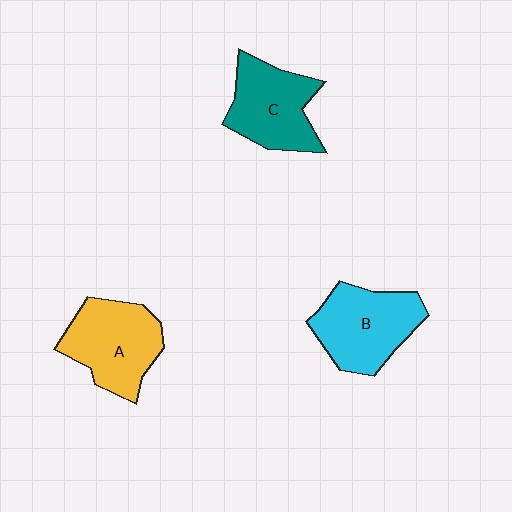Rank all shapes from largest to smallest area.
From largest to smallest: B (cyan), A (yellow), C (teal).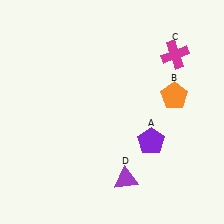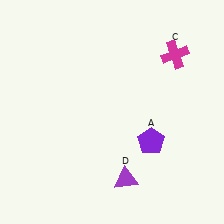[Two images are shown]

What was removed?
The orange pentagon (B) was removed in Image 2.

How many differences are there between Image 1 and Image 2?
There is 1 difference between the two images.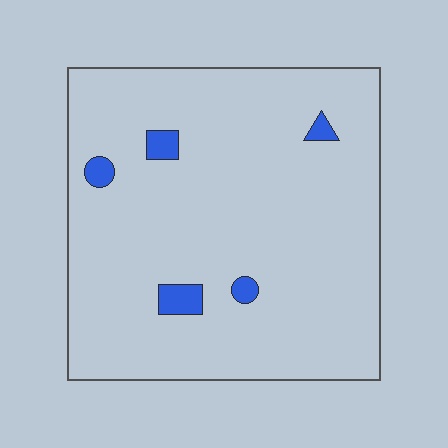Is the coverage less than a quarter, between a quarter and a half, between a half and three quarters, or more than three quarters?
Less than a quarter.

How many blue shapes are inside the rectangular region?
5.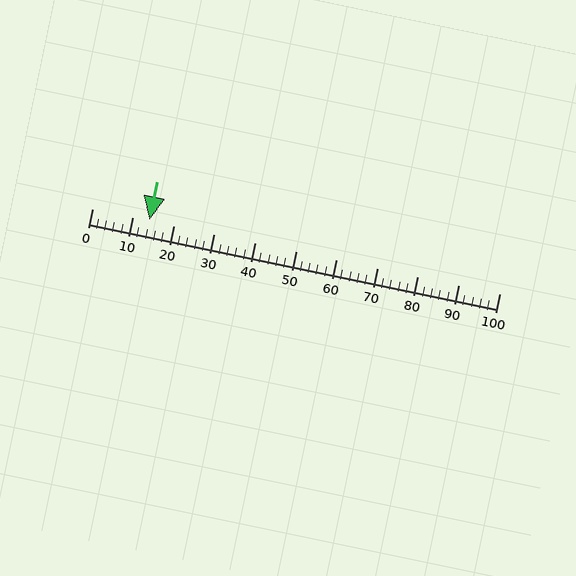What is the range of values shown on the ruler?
The ruler shows values from 0 to 100.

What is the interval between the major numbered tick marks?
The major tick marks are spaced 10 units apart.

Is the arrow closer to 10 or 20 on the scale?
The arrow is closer to 10.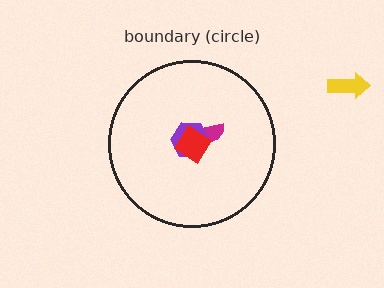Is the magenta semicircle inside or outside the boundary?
Inside.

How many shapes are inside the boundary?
3 inside, 1 outside.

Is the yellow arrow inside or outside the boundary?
Outside.